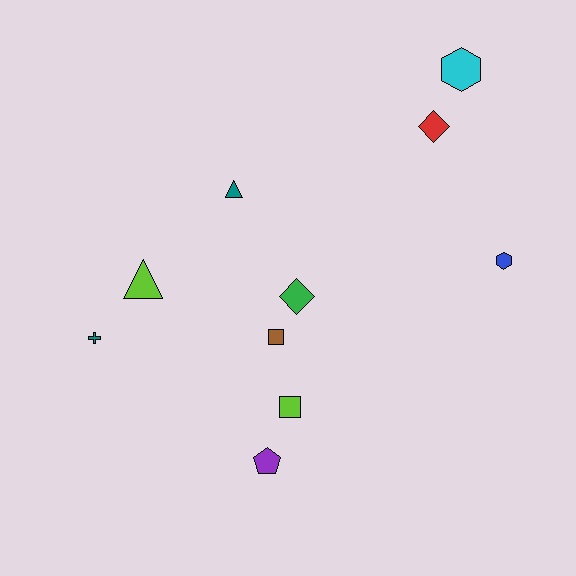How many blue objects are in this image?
There is 1 blue object.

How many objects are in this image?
There are 10 objects.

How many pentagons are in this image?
There is 1 pentagon.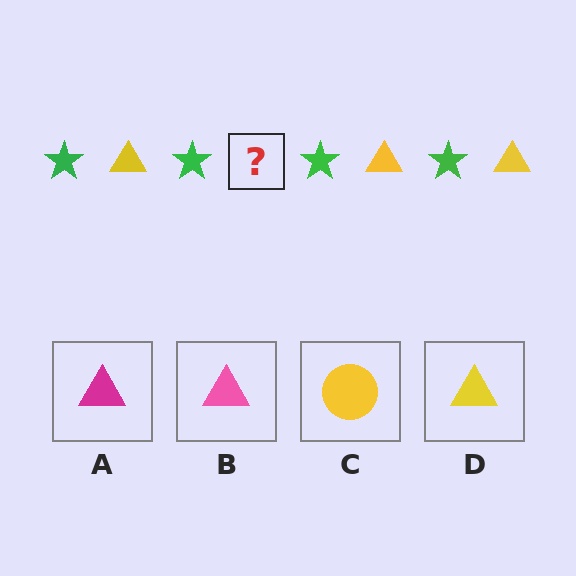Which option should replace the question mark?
Option D.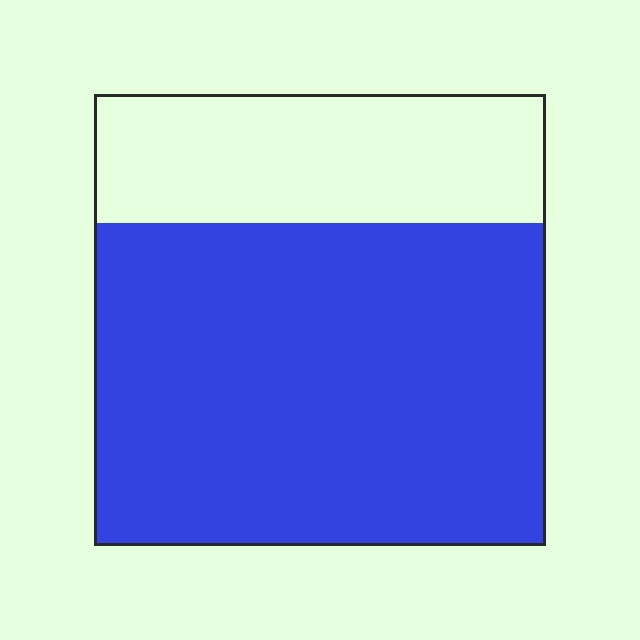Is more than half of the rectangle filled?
Yes.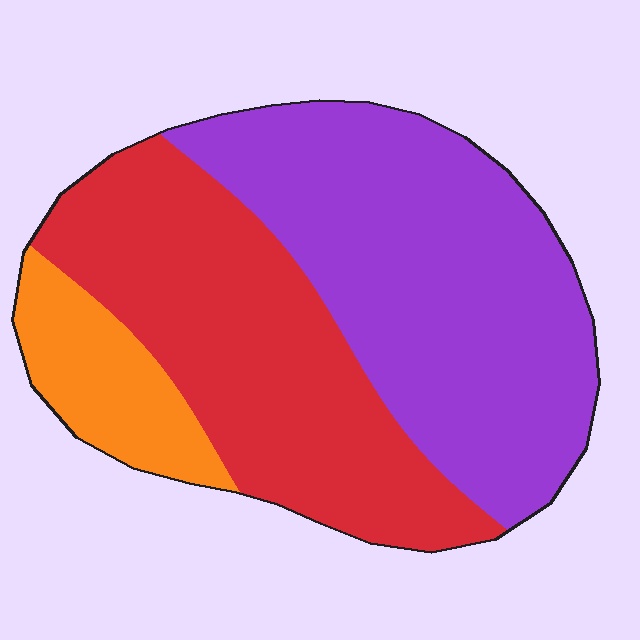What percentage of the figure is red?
Red takes up about two fifths (2/5) of the figure.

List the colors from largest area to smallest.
From largest to smallest: purple, red, orange.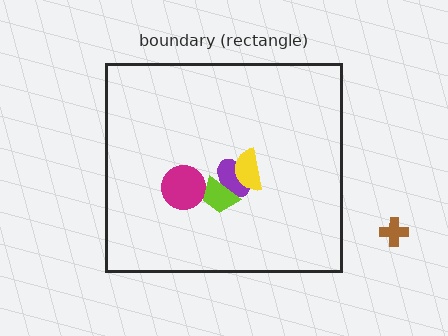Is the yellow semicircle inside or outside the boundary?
Inside.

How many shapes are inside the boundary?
4 inside, 1 outside.